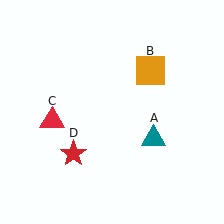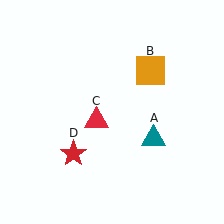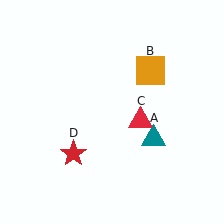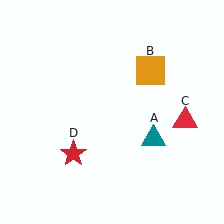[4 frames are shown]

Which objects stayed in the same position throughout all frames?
Teal triangle (object A) and orange square (object B) and red star (object D) remained stationary.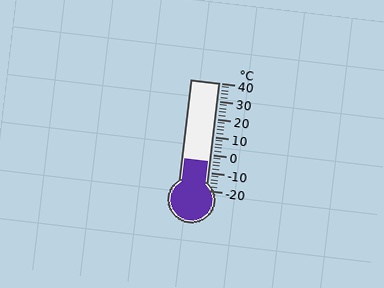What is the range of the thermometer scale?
The thermometer scale ranges from -20°C to 40°C.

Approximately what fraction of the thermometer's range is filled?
The thermometer is filled to approximately 25% of its range.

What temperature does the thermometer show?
The thermometer shows approximately -4°C.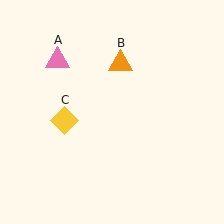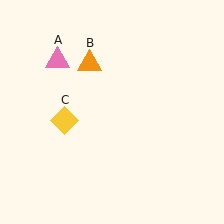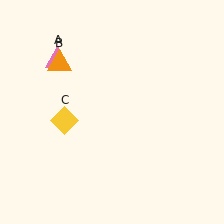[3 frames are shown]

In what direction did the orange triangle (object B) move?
The orange triangle (object B) moved left.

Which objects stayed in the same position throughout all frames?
Pink triangle (object A) and yellow diamond (object C) remained stationary.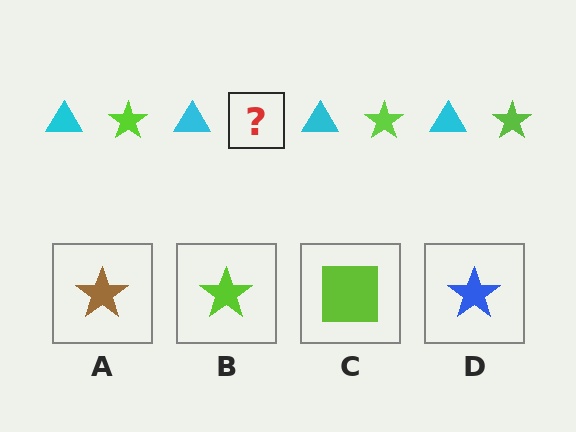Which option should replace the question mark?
Option B.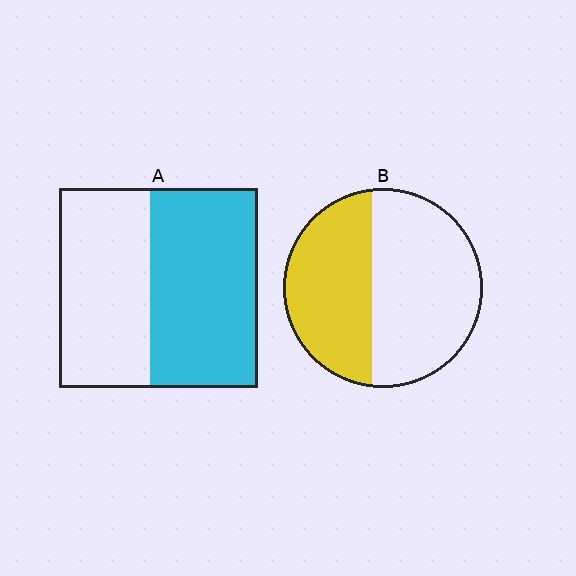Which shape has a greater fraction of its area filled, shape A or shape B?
Shape A.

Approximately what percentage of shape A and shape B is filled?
A is approximately 55% and B is approximately 45%.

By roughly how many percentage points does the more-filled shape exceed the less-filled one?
By roughly 10 percentage points (A over B).